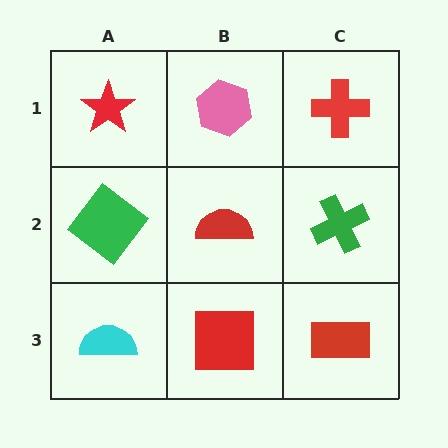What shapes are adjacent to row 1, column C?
A green cross (row 2, column C), a pink hexagon (row 1, column B).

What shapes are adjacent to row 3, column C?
A green cross (row 2, column C), a red square (row 3, column B).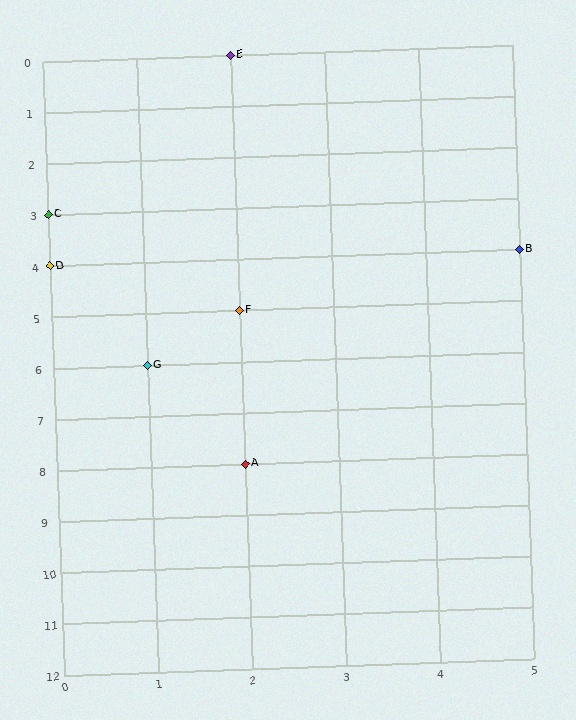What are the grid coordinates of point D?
Point D is at grid coordinates (0, 4).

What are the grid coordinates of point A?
Point A is at grid coordinates (2, 8).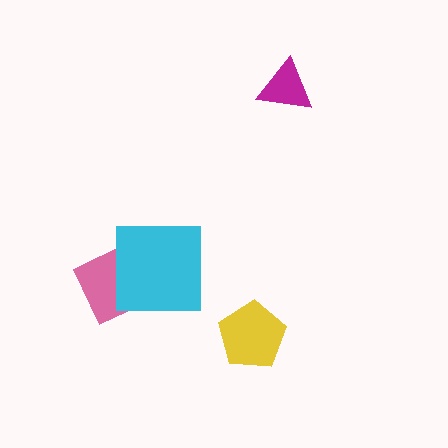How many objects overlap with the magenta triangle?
0 objects overlap with the magenta triangle.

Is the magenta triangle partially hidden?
No, no other shape covers it.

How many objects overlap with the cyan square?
1 object overlaps with the cyan square.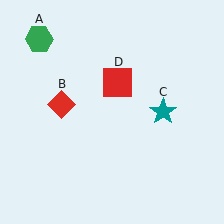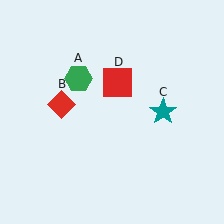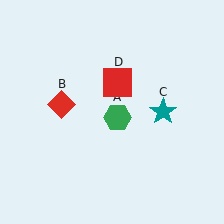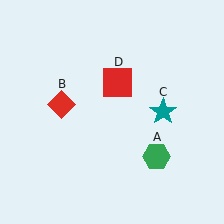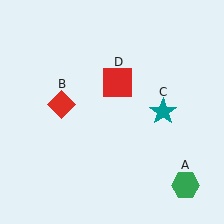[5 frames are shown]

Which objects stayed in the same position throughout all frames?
Red diamond (object B) and teal star (object C) and red square (object D) remained stationary.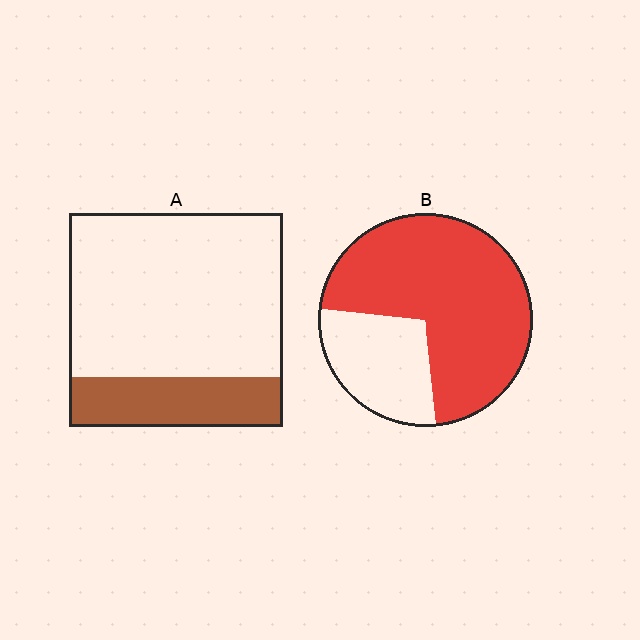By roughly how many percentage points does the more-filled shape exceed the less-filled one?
By roughly 50 percentage points (B over A).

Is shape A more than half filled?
No.